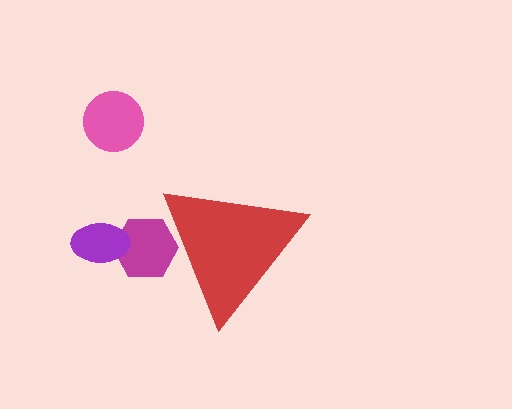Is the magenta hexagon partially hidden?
Yes, the magenta hexagon is partially hidden behind the red triangle.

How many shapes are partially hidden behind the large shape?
1 shape is partially hidden.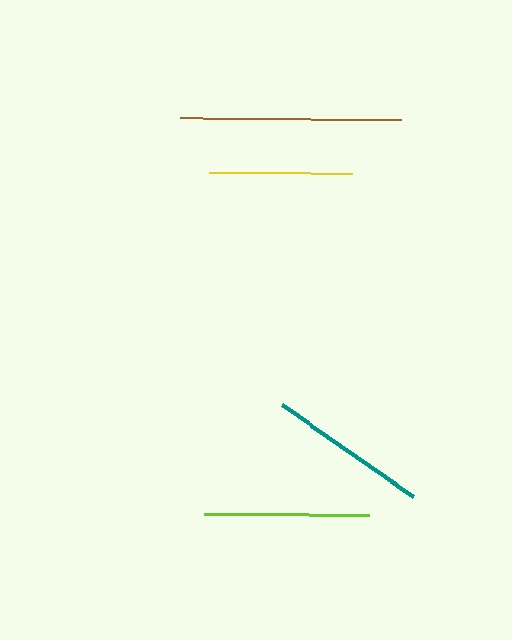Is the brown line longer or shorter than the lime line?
The brown line is longer than the lime line.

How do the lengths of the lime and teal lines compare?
The lime and teal lines are approximately the same length.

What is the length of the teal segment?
The teal segment is approximately 160 pixels long.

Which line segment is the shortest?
The yellow line is the shortest at approximately 143 pixels.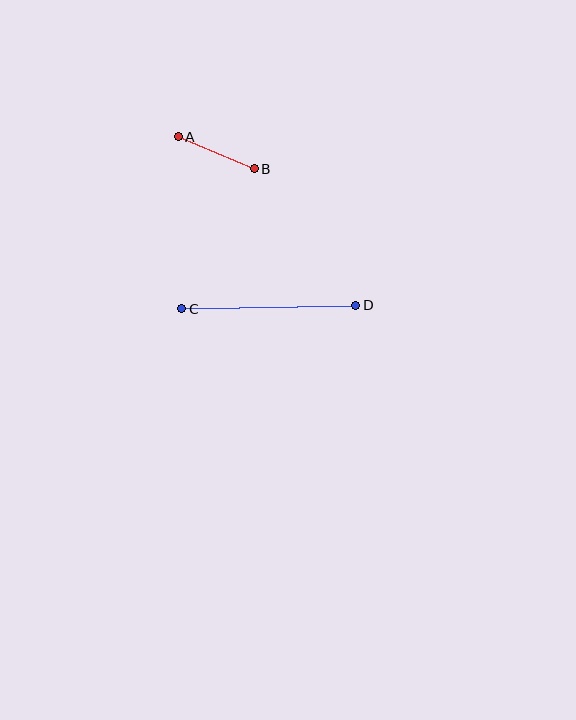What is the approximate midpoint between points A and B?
The midpoint is at approximately (216, 153) pixels.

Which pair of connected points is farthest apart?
Points C and D are farthest apart.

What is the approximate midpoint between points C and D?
The midpoint is at approximately (269, 307) pixels.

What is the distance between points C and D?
The distance is approximately 174 pixels.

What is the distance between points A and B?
The distance is approximately 82 pixels.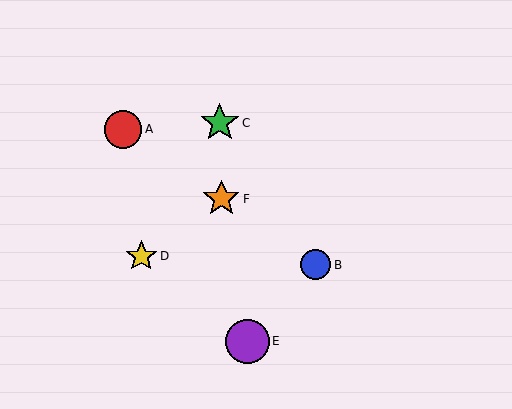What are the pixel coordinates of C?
Object C is at (220, 123).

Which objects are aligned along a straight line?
Objects A, B, F are aligned along a straight line.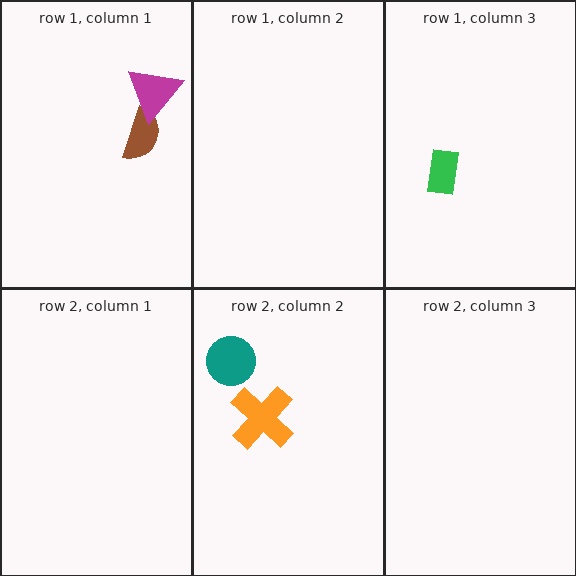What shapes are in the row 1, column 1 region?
The brown semicircle, the magenta triangle.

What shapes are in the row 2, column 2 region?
The orange cross, the teal circle.